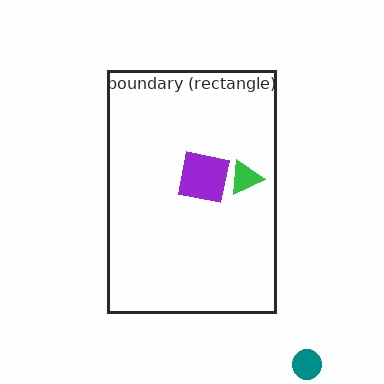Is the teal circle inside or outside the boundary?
Outside.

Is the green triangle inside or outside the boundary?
Inside.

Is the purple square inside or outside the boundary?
Inside.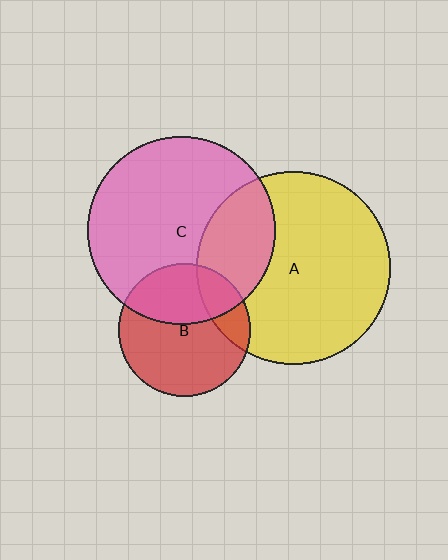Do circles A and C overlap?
Yes.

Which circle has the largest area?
Circle A (yellow).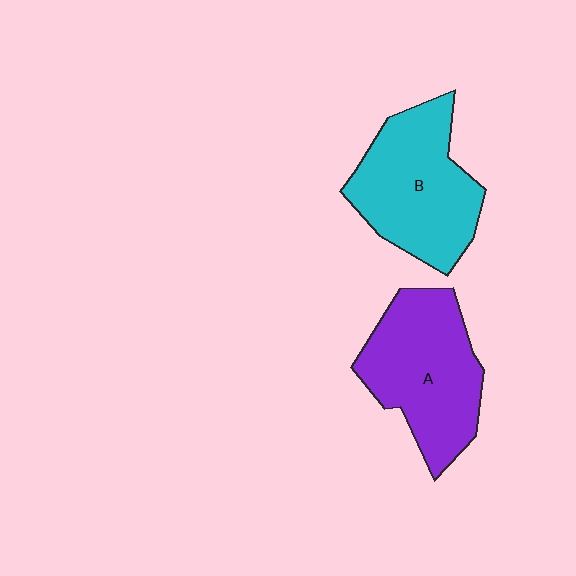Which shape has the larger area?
Shape A (purple).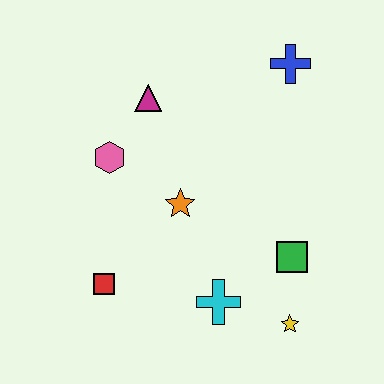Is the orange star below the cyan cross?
No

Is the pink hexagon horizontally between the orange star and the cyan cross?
No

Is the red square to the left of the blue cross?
Yes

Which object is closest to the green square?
The yellow star is closest to the green square.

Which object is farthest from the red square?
The blue cross is farthest from the red square.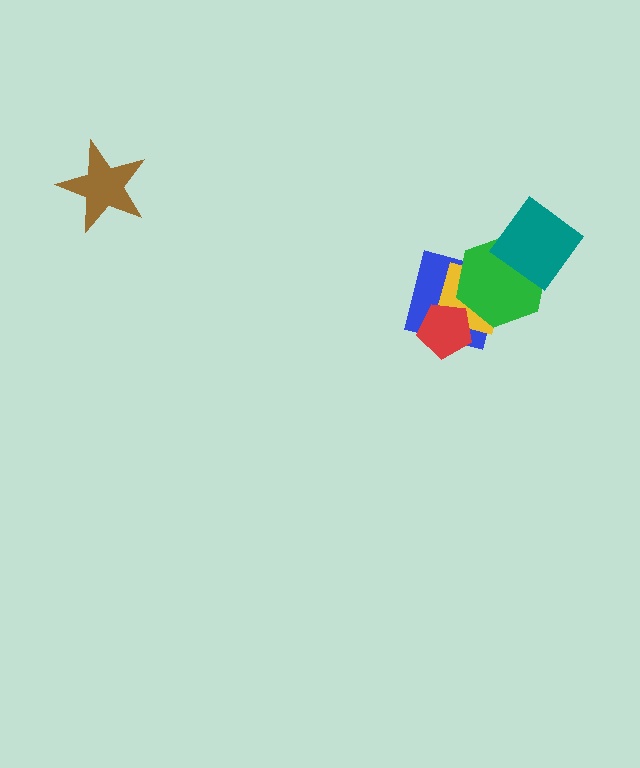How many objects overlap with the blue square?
3 objects overlap with the blue square.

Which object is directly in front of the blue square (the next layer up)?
The yellow diamond is directly in front of the blue square.